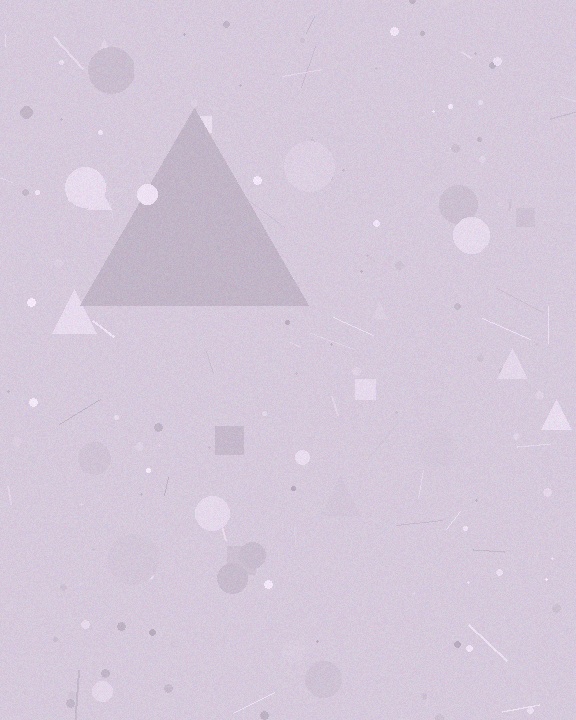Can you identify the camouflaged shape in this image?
The camouflaged shape is a triangle.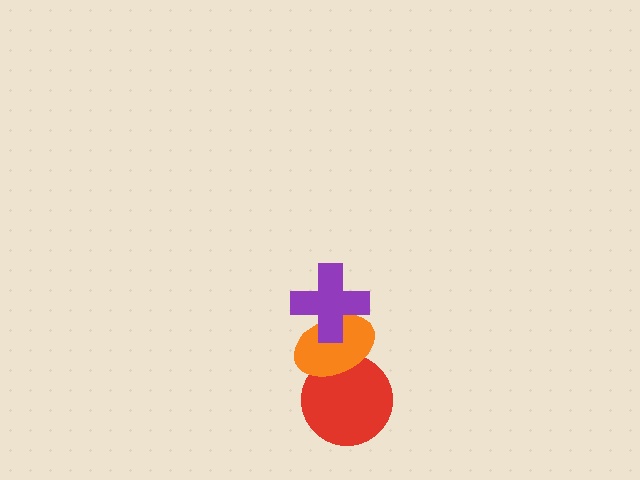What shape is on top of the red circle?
The orange ellipse is on top of the red circle.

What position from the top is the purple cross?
The purple cross is 1st from the top.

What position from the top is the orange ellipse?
The orange ellipse is 2nd from the top.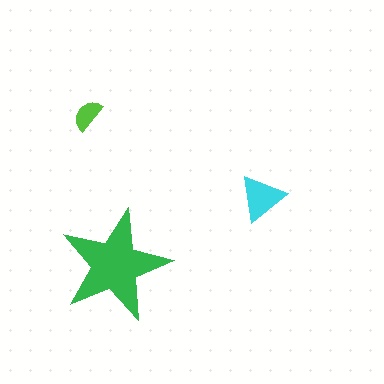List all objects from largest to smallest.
The green star, the cyan triangle, the lime semicircle.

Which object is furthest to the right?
The cyan triangle is rightmost.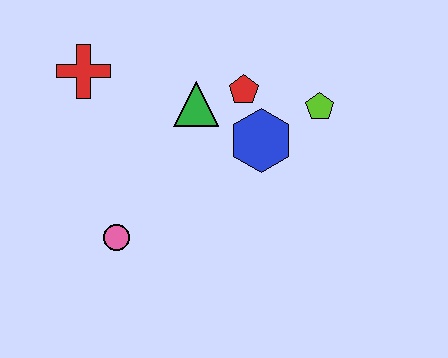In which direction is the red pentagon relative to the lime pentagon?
The red pentagon is to the left of the lime pentagon.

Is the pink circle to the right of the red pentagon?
No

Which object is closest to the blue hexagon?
The red pentagon is closest to the blue hexagon.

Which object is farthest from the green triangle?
The pink circle is farthest from the green triangle.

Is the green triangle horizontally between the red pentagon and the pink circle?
Yes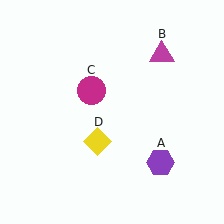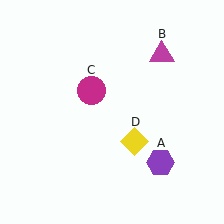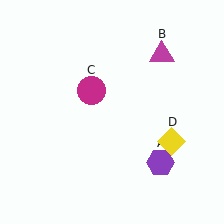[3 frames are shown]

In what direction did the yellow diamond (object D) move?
The yellow diamond (object D) moved right.